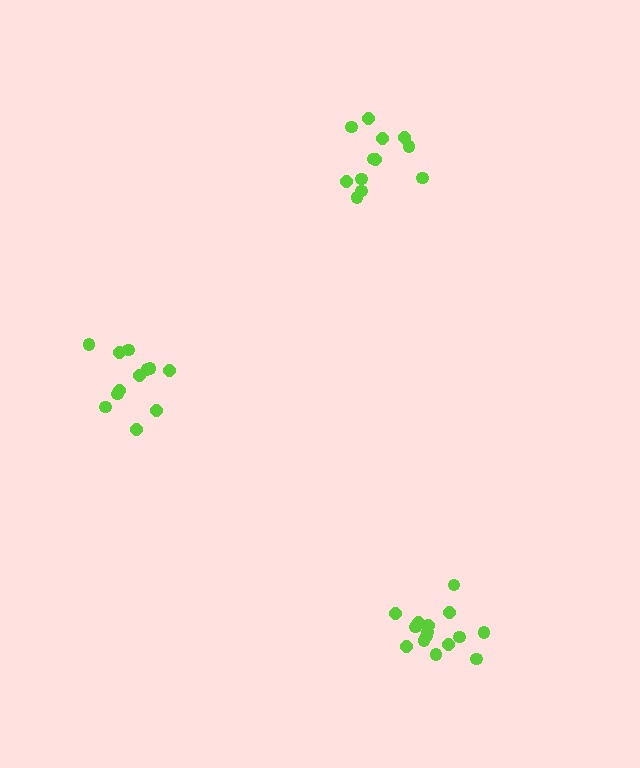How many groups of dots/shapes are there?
There are 3 groups.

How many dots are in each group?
Group 1: 12 dots, Group 2: 15 dots, Group 3: 12 dots (39 total).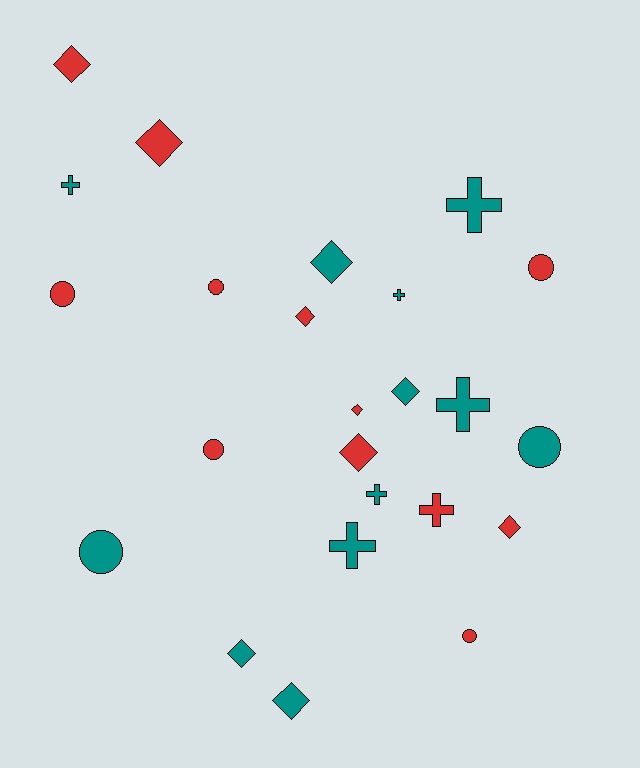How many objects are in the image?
There are 24 objects.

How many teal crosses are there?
There are 6 teal crosses.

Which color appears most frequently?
Teal, with 12 objects.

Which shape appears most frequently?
Diamond, with 10 objects.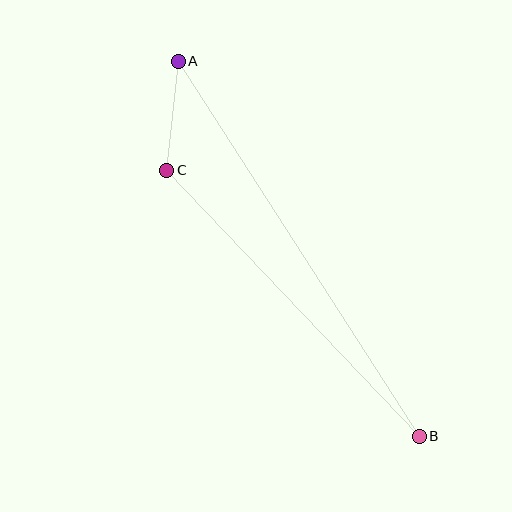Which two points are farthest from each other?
Points A and B are farthest from each other.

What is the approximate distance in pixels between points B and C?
The distance between B and C is approximately 367 pixels.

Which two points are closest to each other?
Points A and C are closest to each other.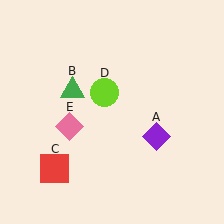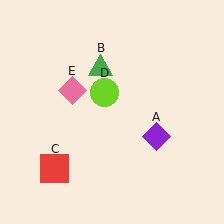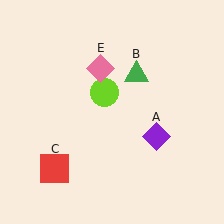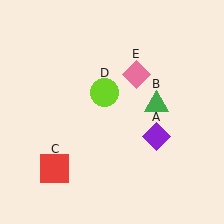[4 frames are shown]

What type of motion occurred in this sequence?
The green triangle (object B), pink diamond (object E) rotated clockwise around the center of the scene.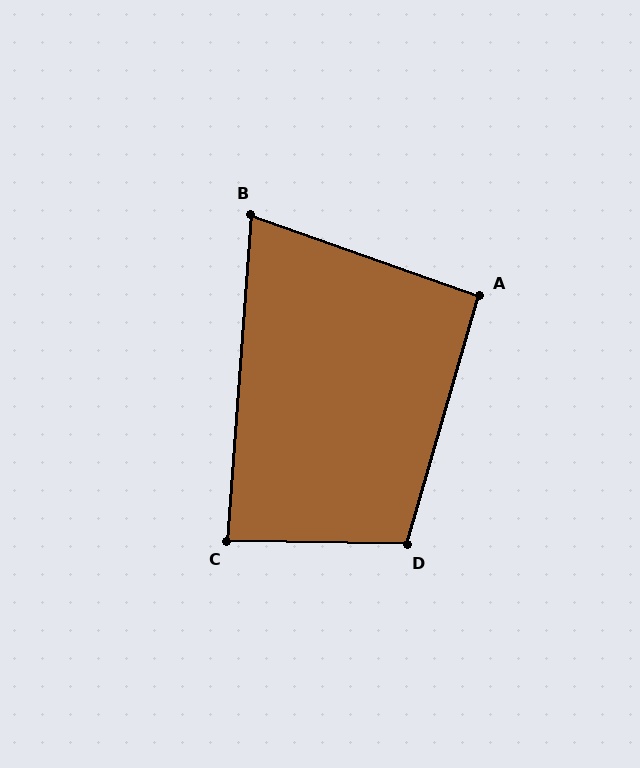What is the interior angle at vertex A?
Approximately 93 degrees (approximately right).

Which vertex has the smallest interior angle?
B, at approximately 75 degrees.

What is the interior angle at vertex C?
Approximately 87 degrees (approximately right).